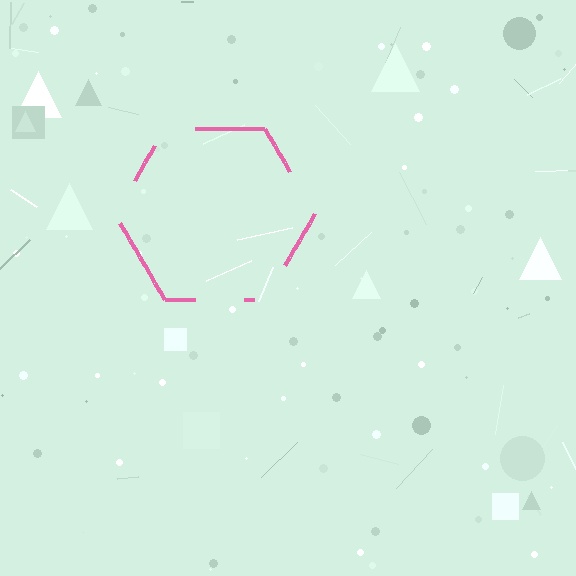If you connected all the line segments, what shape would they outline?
They would outline a hexagon.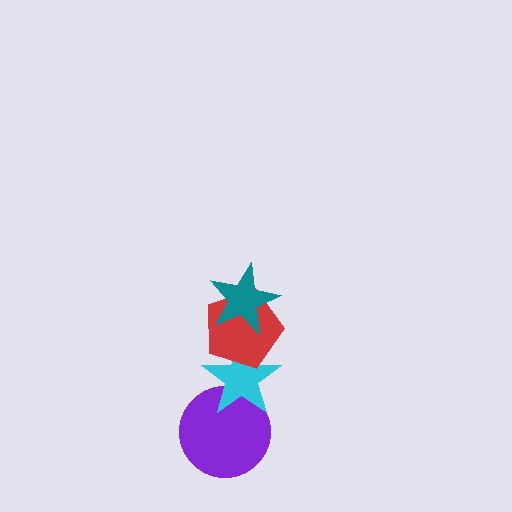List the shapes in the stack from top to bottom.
From top to bottom: the teal star, the red pentagon, the cyan star, the purple circle.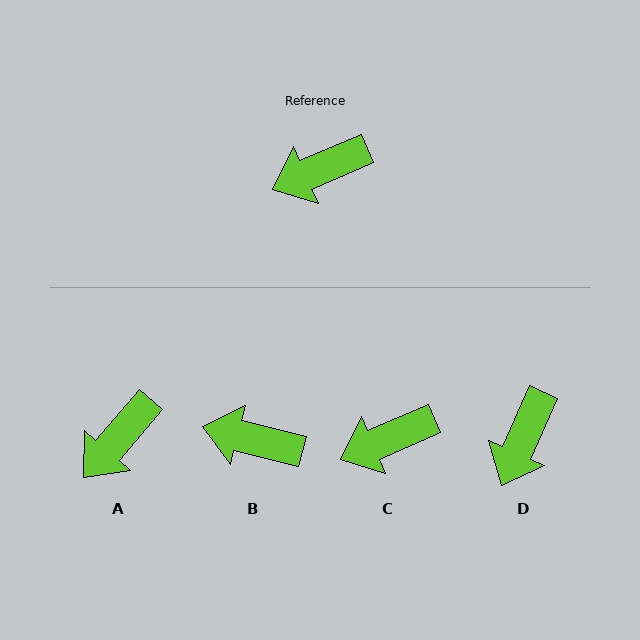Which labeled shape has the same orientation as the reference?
C.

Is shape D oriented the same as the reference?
No, it is off by about 43 degrees.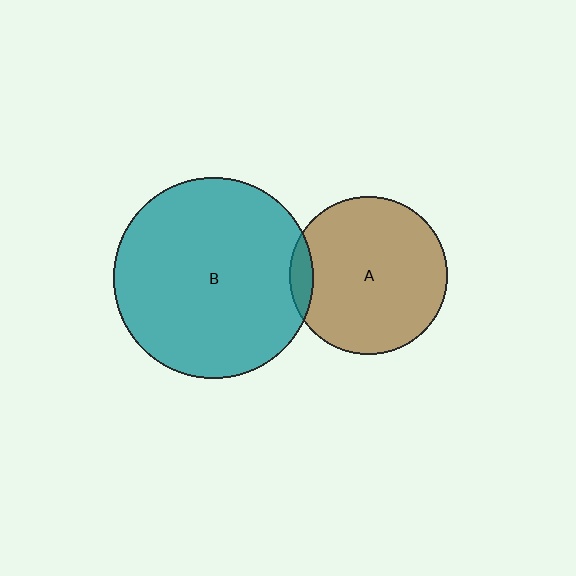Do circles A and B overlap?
Yes.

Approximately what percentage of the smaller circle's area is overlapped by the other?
Approximately 5%.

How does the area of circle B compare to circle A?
Approximately 1.6 times.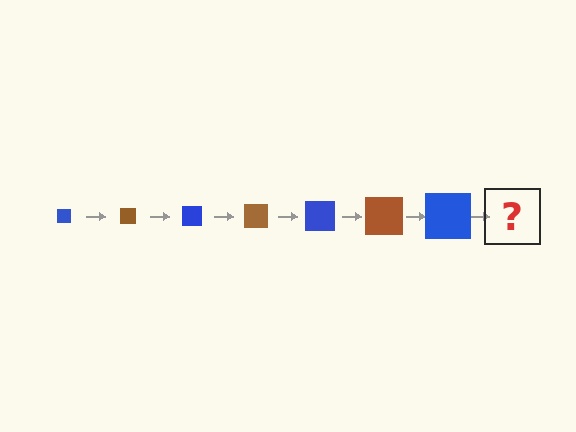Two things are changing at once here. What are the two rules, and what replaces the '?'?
The two rules are that the square grows larger each step and the color cycles through blue and brown. The '?' should be a brown square, larger than the previous one.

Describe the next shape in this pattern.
It should be a brown square, larger than the previous one.